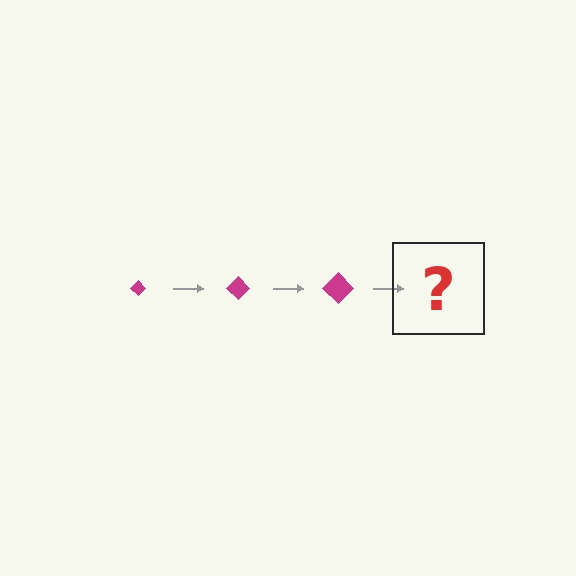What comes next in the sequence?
The next element should be a magenta diamond, larger than the previous one.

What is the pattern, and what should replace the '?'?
The pattern is that the diamond gets progressively larger each step. The '?' should be a magenta diamond, larger than the previous one.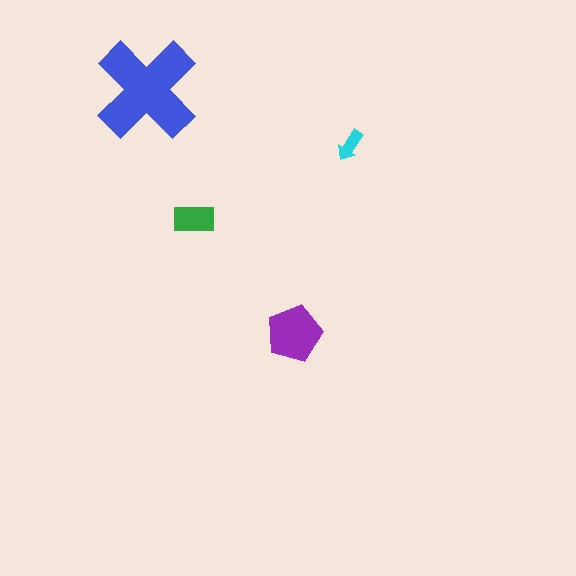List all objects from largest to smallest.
The blue cross, the purple pentagon, the green rectangle, the cyan arrow.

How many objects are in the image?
There are 4 objects in the image.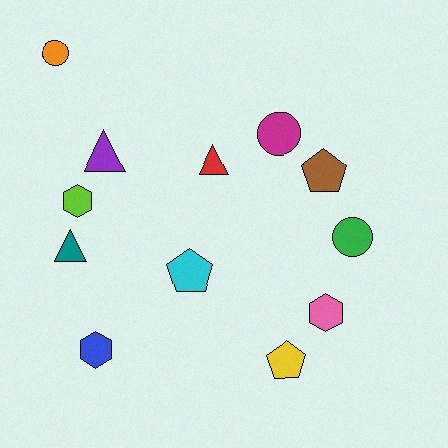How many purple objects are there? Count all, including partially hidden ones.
There is 1 purple object.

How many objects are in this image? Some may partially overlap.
There are 12 objects.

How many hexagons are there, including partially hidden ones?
There are 3 hexagons.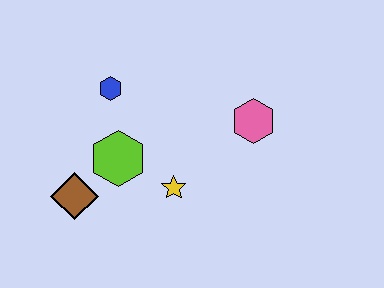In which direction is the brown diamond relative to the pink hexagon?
The brown diamond is to the left of the pink hexagon.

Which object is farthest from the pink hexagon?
The brown diamond is farthest from the pink hexagon.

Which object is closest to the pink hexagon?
The yellow star is closest to the pink hexagon.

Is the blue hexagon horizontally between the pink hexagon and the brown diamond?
Yes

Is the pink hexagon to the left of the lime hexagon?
No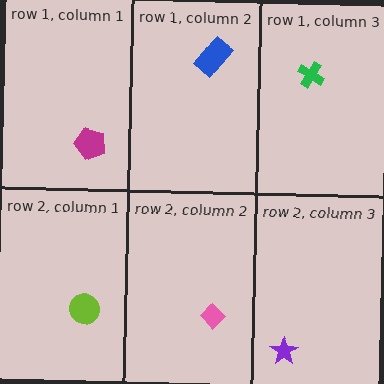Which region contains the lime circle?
The row 2, column 1 region.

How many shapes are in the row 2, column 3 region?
1.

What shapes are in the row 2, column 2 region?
The pink diamond.